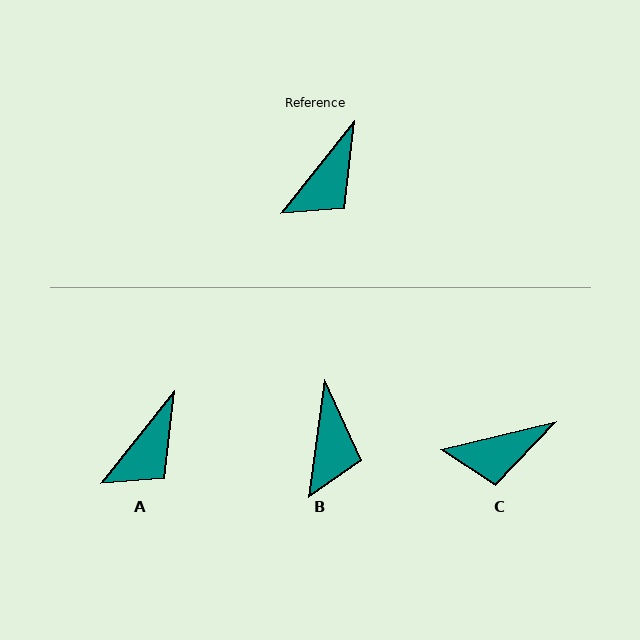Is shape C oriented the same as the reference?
No, it is off by about 38 degrees.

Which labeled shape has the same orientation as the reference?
A.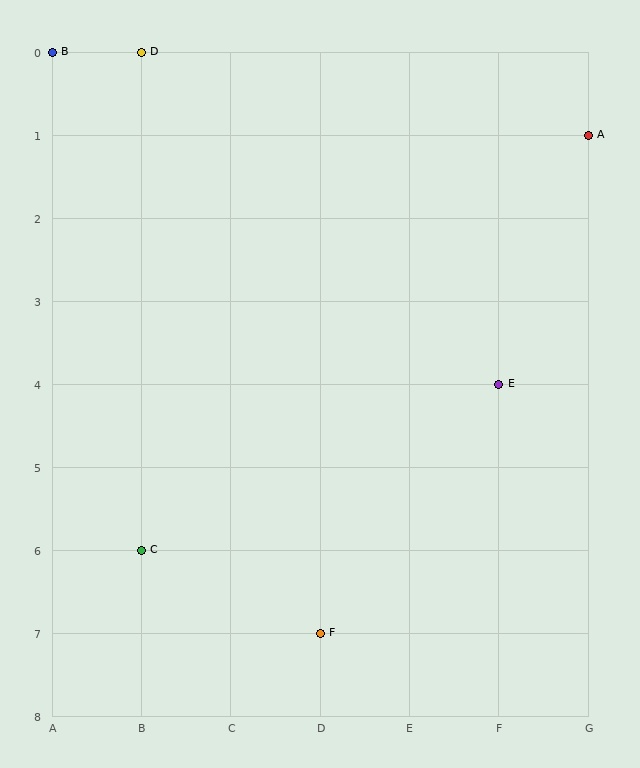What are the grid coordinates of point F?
Point F is at grid coordinates (D, 7).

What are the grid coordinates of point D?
Point D is at grid coordinates (B, 0).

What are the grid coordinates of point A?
Point A is at grid coordinates (G, 1).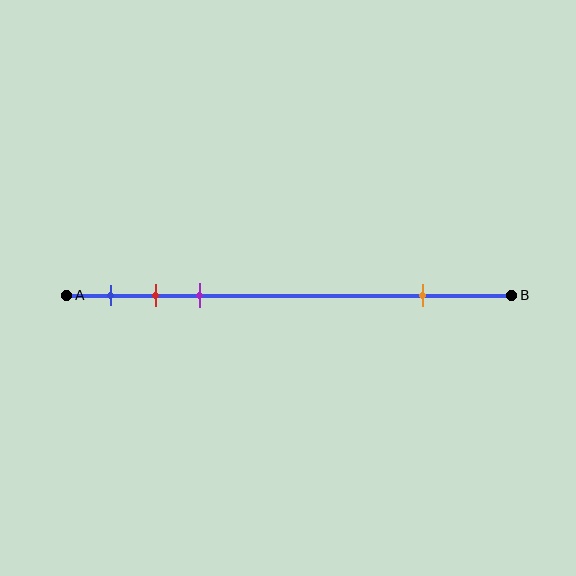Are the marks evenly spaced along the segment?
No, the marks are not evenly spaced.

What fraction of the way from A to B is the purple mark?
The purple mark is approximately 30% (0.3) of the way from A to B.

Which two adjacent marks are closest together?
The red and purple marks are the closest adjacent pair.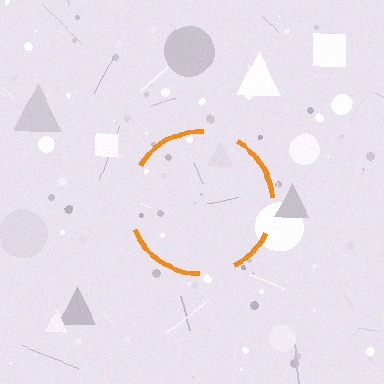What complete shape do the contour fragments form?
The contour fragments form a circle.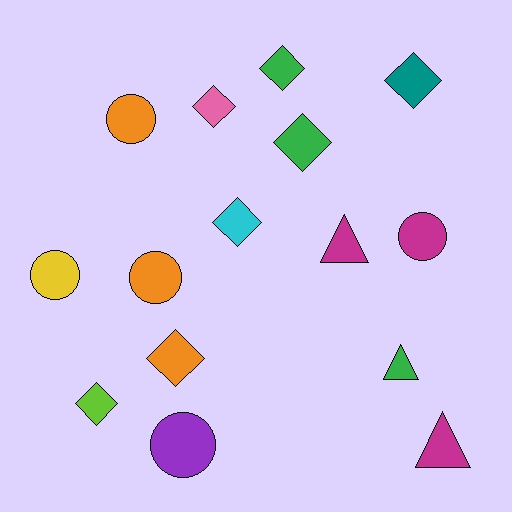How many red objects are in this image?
There are no red objects.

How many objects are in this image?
There are 15 objects.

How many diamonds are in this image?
There are 7 diamonds.